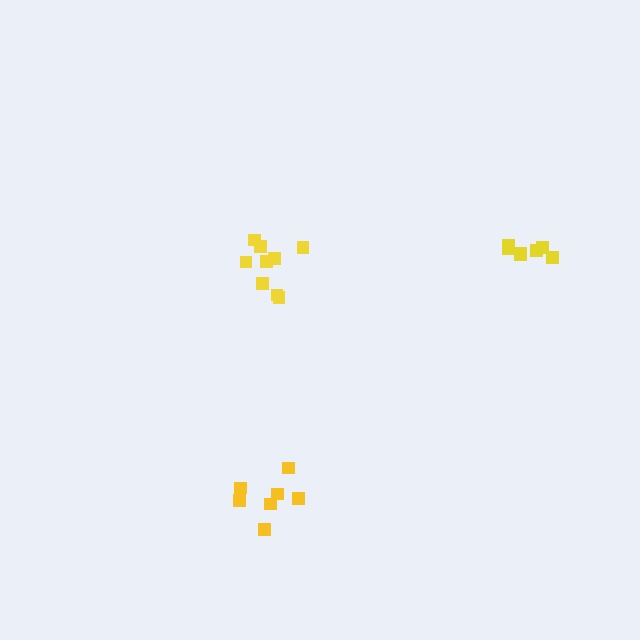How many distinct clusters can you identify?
There are 3 distinct clusters.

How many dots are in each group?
Group 1: 9 dots, Group 2: 7 dots, Group 3: 7 dots (23 total).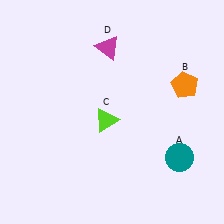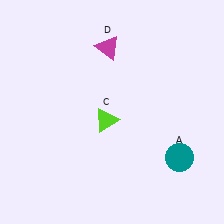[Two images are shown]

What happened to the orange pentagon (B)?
The orange pentagon (B) was removed in Image 2. It was in the top-right area of Image 1.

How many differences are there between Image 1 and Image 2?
There is 1 difference between the two images.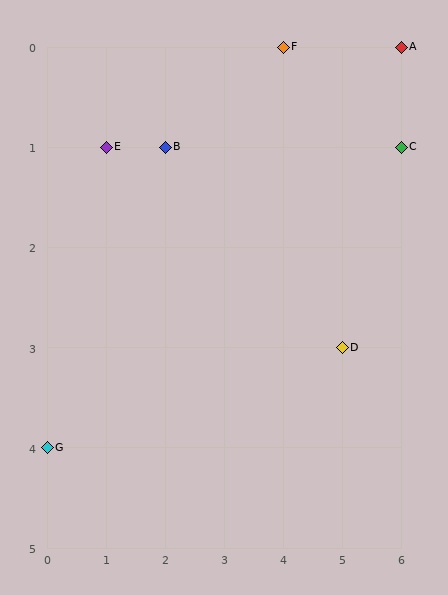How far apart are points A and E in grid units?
Points A and E are 5 columns and 1 row apart (about 5.1 grid units diagonally).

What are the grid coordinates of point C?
Point C is at grid coordinates (6, 1).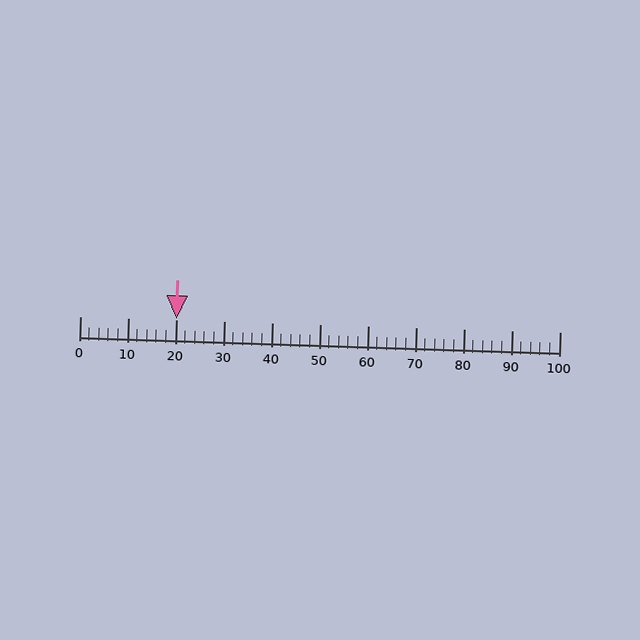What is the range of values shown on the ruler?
The ruler shows values from 0 to 100.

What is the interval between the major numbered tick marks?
The major tick marks are spaced 10 units apart.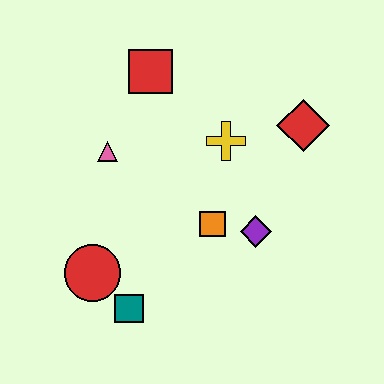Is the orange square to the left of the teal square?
No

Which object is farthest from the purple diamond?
The red square is farthest from the purple diamond.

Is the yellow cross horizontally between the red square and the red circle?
No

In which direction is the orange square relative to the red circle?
The orange square is to the right of the red circle.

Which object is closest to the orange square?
The purple diamond is closest to the orange square.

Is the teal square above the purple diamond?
No